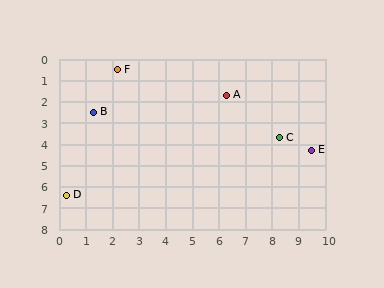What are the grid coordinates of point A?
Point A is at approximately (6.3, 1.7).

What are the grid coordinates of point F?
Point F is at approximately (2.2, 0.5).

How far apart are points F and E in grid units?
Points F and E are about 8.2 grid units apart.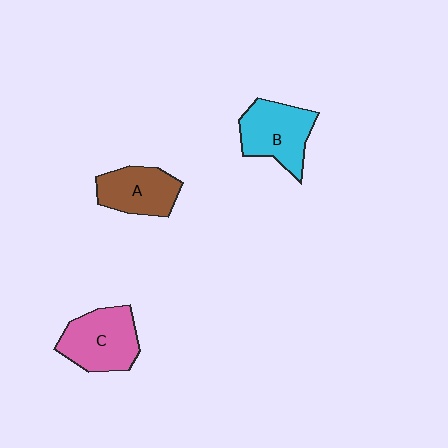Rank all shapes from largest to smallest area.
From largest to smallest: C (pink), B (cyan), A (brown).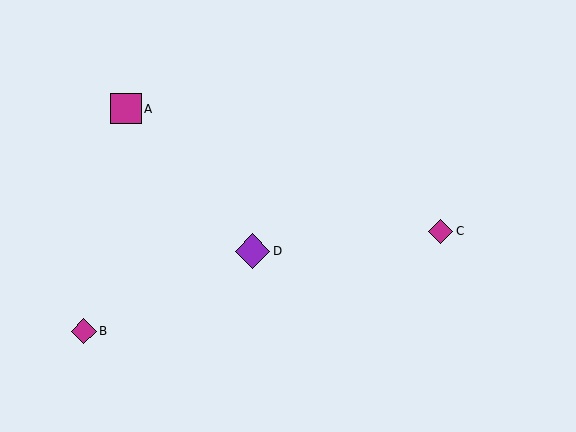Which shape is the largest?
The purple diamond (labeled D) is the largest.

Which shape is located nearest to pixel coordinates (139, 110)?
The magenta square (labeled A) at (126, 109) is nearest to that location.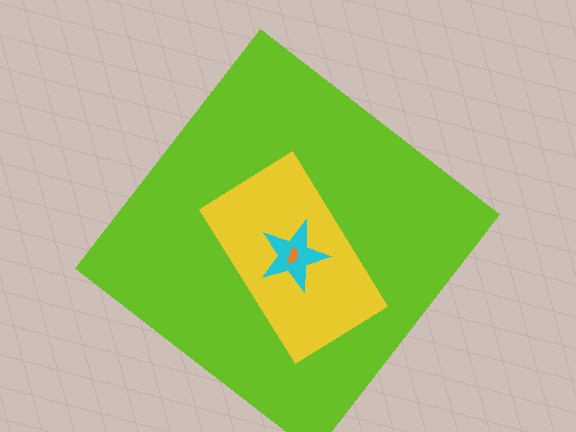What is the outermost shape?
The lime diamond.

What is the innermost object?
The orange semicircle.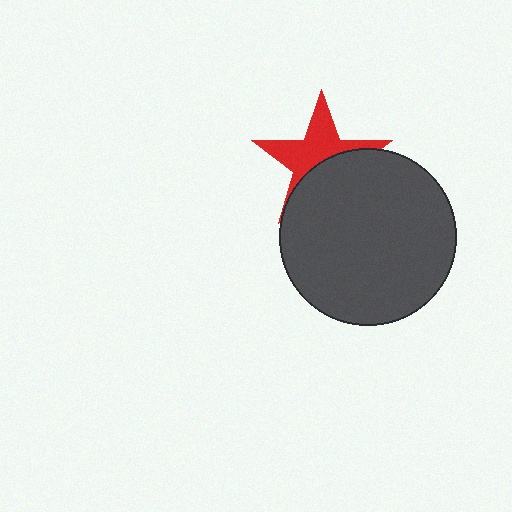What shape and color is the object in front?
The object in front is a dark gray circle.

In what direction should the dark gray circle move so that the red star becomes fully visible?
The dark gray circle should move down. That is the shortest direction to clear the overlap and leave the red star fully visible.